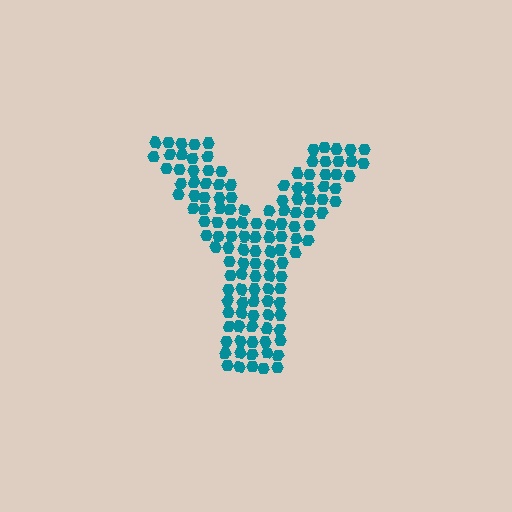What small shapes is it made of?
It is made of small hexagons.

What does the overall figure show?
The overall figure shows the letter Y.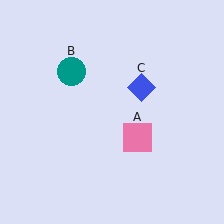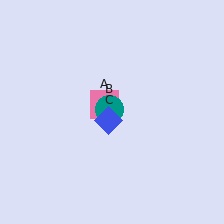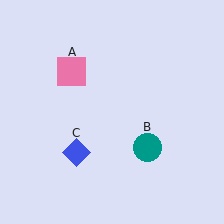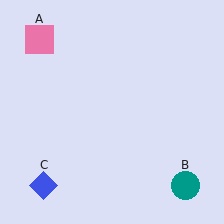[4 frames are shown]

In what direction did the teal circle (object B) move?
The teal circle (object B) moved down and to the right.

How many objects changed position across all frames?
3 objects changed position: pink square (object A), teal circle (object B), blue diamond (object C).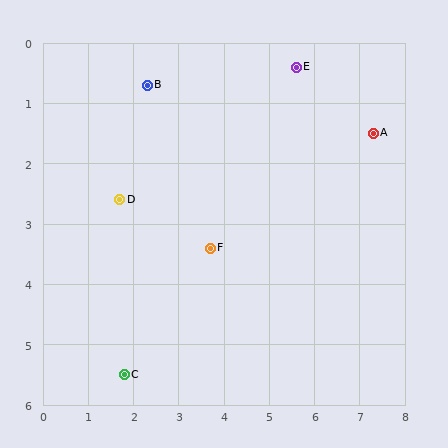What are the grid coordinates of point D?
Point D is at approximately (1.7, 2.6).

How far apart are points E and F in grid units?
Points E and F are about 3.6 grid units apart.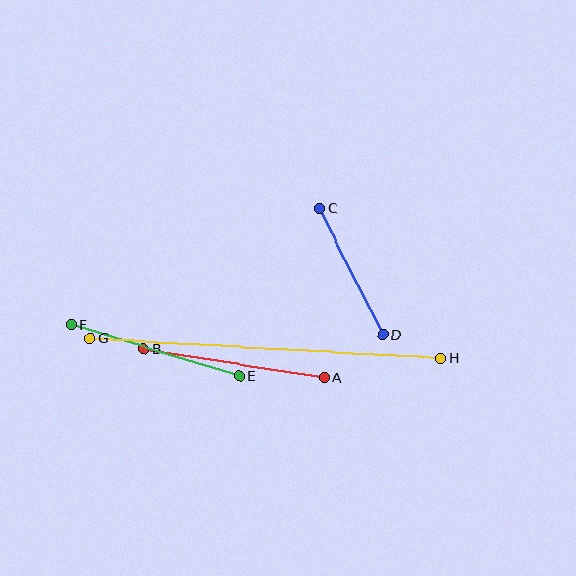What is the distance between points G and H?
The distance is approximately 351 pixels.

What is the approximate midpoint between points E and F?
The midpoint is at approximately (155, 350) pixels.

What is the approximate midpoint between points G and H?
The midpoint is at approximately (265, 348) pixels.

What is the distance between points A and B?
The distance is approximately 182 pixels.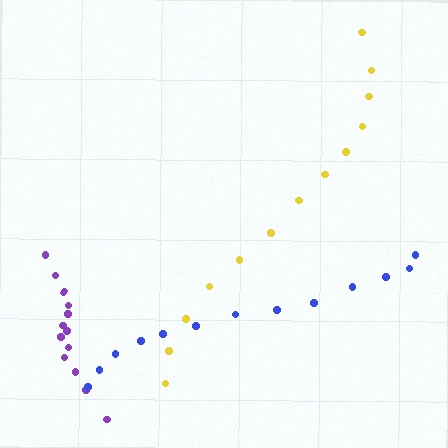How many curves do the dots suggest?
There are 3 distinct paths.